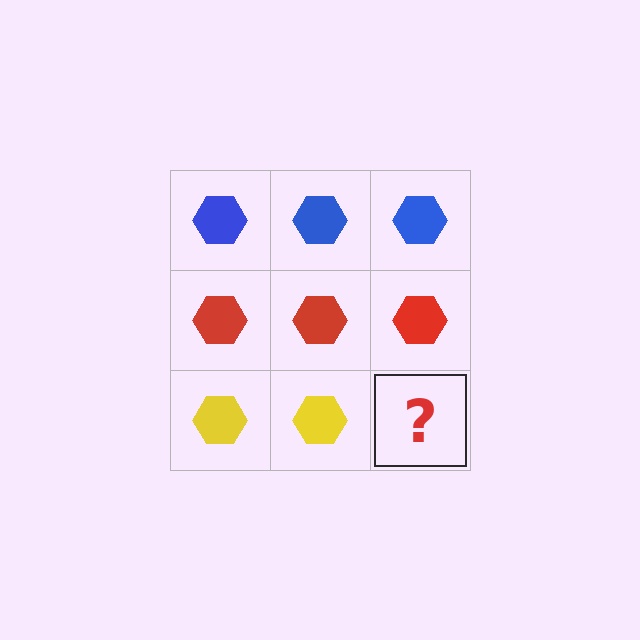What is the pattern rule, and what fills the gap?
The rule is that each row has a consistent color. The gap should be filled with a yellow hexagon.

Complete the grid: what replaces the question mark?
The question mark should be replaced with a yellow hexagon.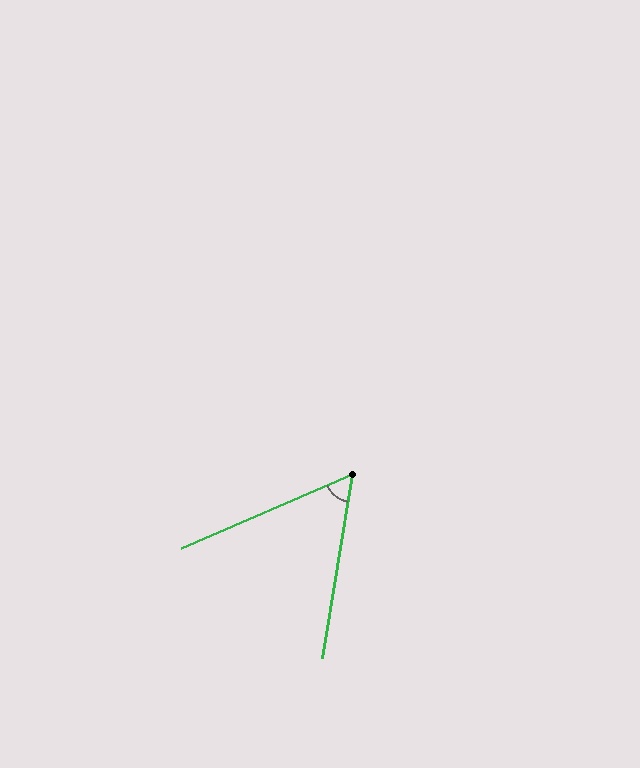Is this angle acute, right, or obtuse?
It is acute.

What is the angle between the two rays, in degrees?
Approximately 57 degrees.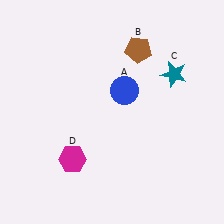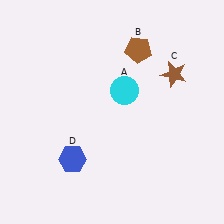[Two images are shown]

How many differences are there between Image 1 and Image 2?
There are 3 differences between the two images.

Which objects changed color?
A changed from blue to cyan. C changed from teal to brown. D changed from magenta to blue.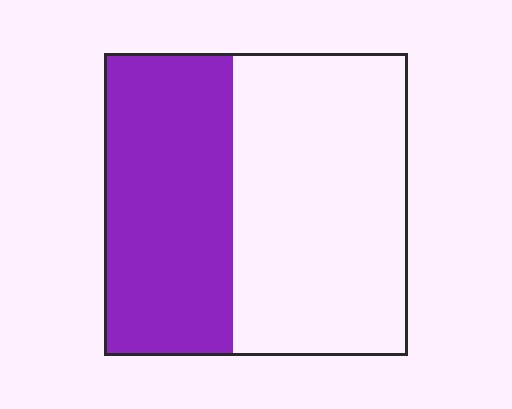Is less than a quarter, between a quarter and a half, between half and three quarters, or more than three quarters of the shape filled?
Between a quarter and a half.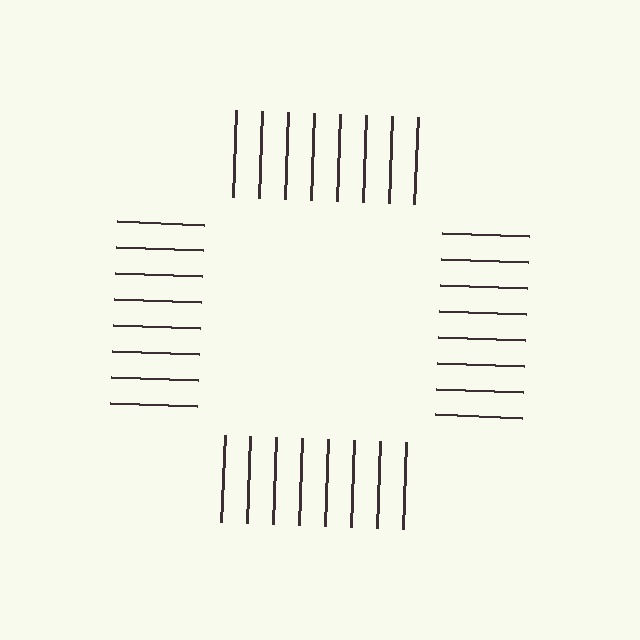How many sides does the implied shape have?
4 sides — the line-ends trace a square.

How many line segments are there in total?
32 — 8 along each of the 4 edges.